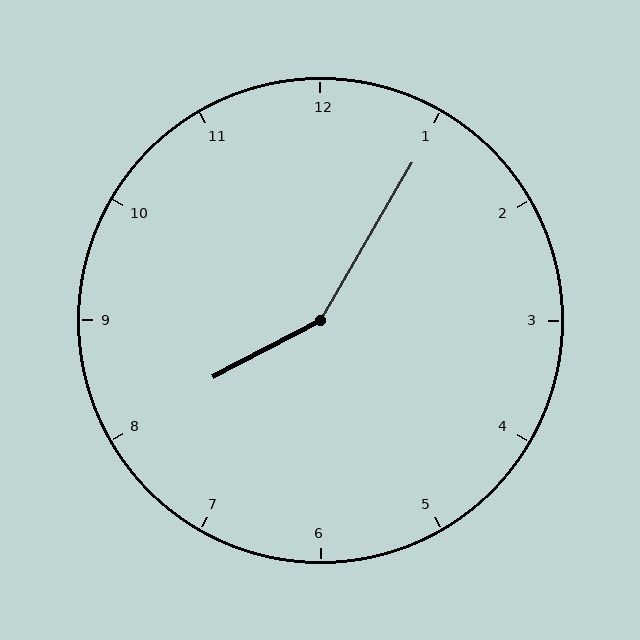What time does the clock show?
8:05.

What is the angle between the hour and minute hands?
Approximately 148 degrees.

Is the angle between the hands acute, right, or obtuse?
It is obtuse.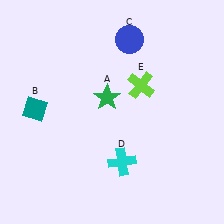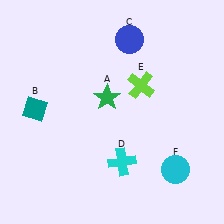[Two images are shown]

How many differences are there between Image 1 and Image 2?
There is 1 difference between the two images.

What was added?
A cyan circle (F) was added in Image 2.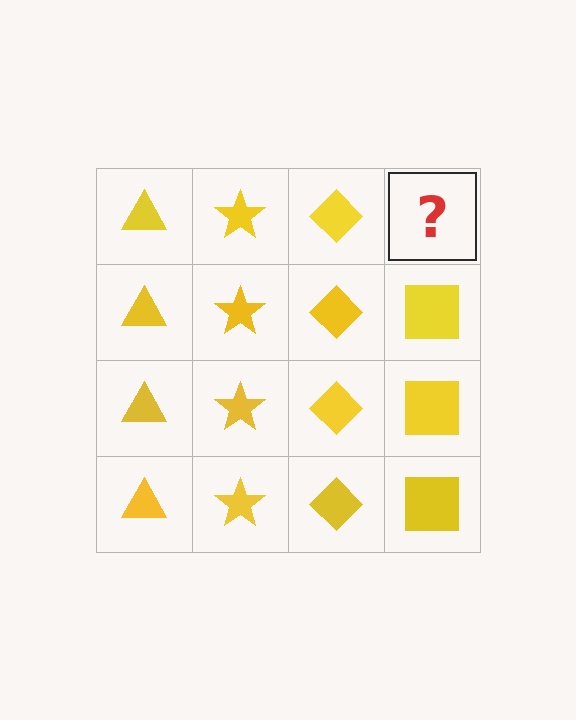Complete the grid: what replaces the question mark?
The question mark should be replaced with a yellow square.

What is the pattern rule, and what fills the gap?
The rule is that each column has a consistent shape. The gap should be filled with a yellow square.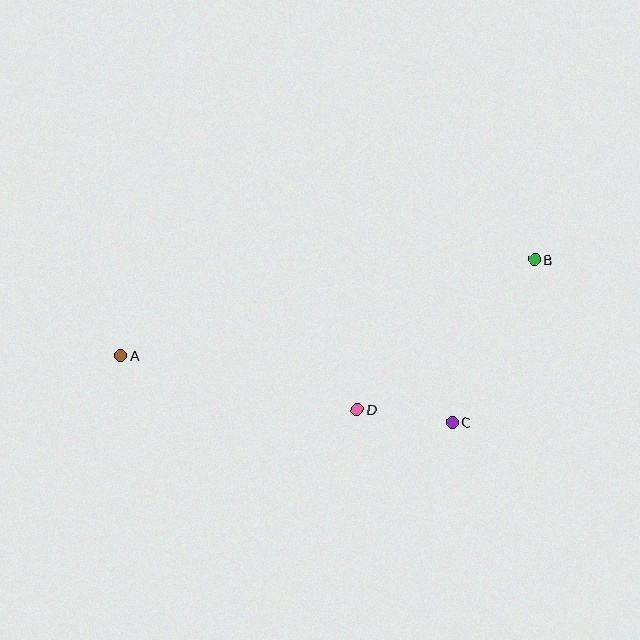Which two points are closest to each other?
Points C and D are closest to each other.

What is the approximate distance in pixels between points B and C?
The distance between B and C is approximately 183 pixels.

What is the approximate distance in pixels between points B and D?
The distance between B and D is approximately 232 pixels.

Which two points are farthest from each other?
Points A and B are farthest from each other.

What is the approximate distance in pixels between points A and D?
The distance between A and D is approximately 243 pixels.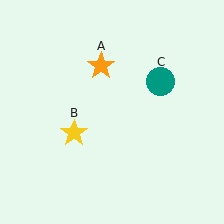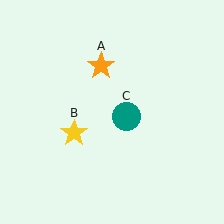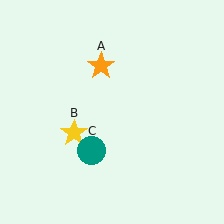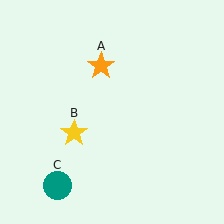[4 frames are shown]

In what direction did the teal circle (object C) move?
The teal circle (object C) moved down and to the left.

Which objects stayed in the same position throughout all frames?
Orange star (object A) and yellow star (object B) remained stationary.